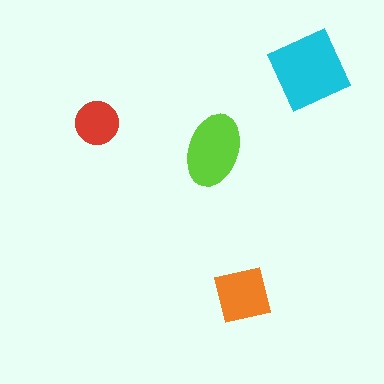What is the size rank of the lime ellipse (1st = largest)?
2nd.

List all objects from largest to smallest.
The cyan diamond, the lime ellipse, the orange square, the red circle.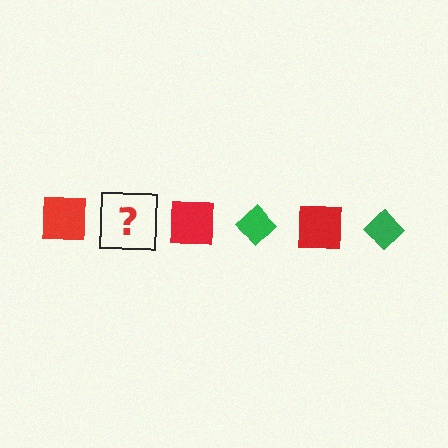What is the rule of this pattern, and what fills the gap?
The rule is that the pattern alternates between red square and green diamond. The gap should be filled with a green diamond.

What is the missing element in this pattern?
The missing element is a green diamond.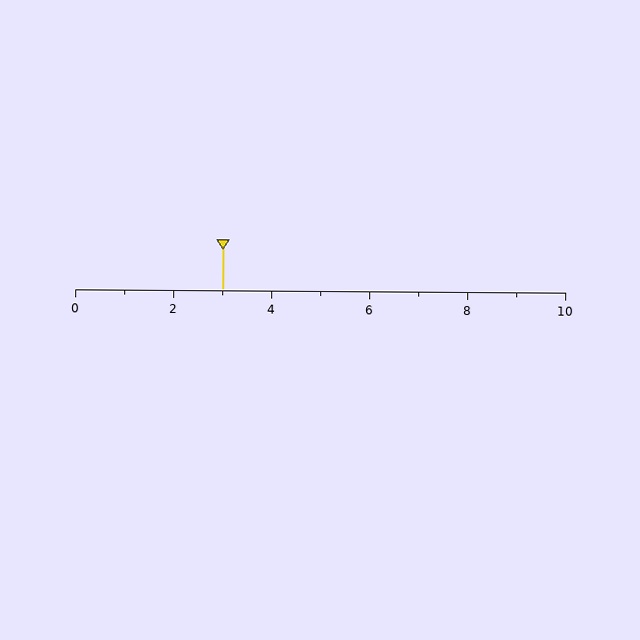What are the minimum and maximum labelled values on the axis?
The axis runs from 0 to 10.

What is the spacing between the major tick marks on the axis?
The major ticks are spaced 2 apart.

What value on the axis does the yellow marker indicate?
The marker indicates approximately 3.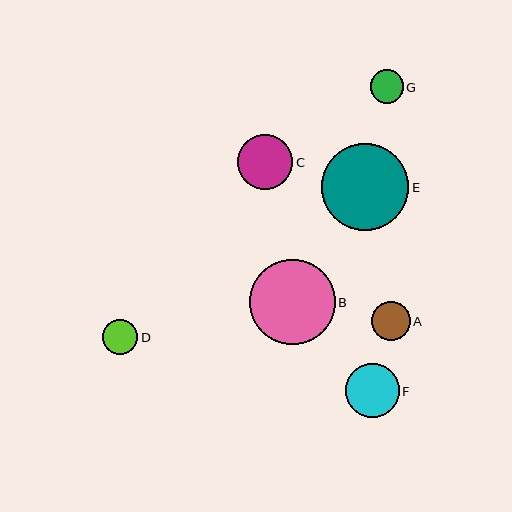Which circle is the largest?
Circle E is the largest with a size of approximately 87 pixels.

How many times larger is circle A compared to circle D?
Circle A is approximately 1.1 times the size of circle D.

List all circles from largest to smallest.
From largest to smallest: E, B, C, F, A, D, G.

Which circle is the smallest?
Circle G is the smallest with a size of approximately 33 pixels.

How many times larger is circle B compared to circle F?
Circle B is approximately 1.6 times the size of circle F.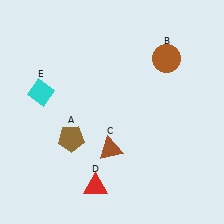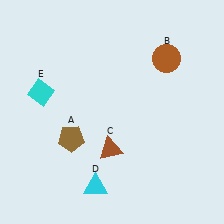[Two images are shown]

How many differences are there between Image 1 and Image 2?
There is 1 difference between the two images.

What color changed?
The triangle (D) changed from red in Image 1 to cyan in Image 2.